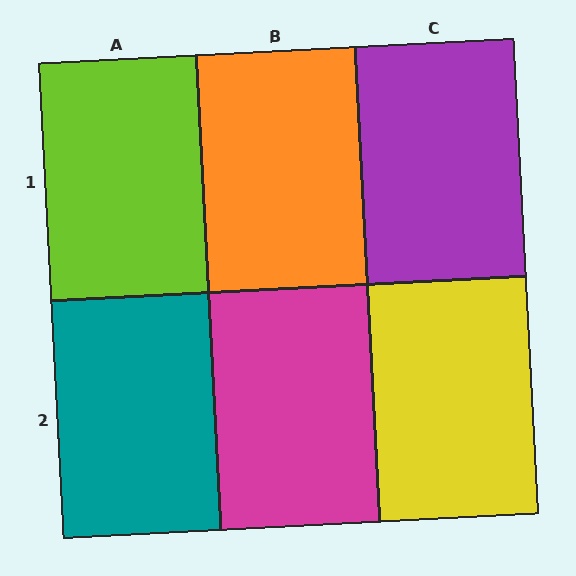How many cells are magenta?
1 cell is magenta.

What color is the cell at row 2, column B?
Magenta.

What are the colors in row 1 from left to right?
Lime, orange, purple.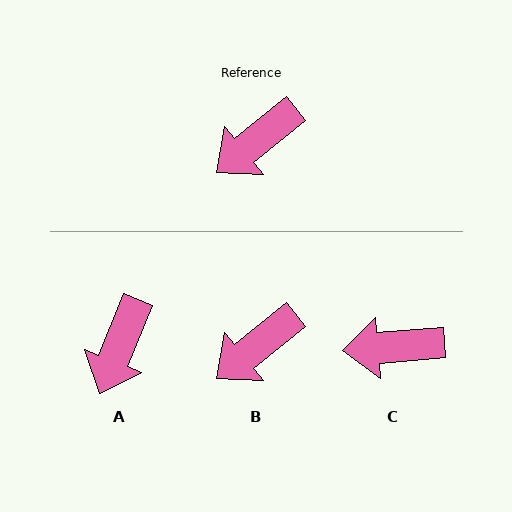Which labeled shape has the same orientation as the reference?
B.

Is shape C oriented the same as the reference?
No, it is off by about 34 degrees.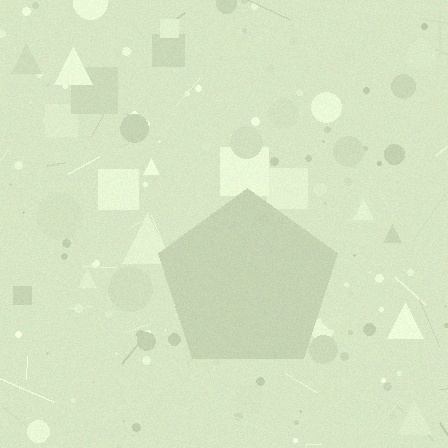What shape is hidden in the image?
A pentagon is hidden in the image.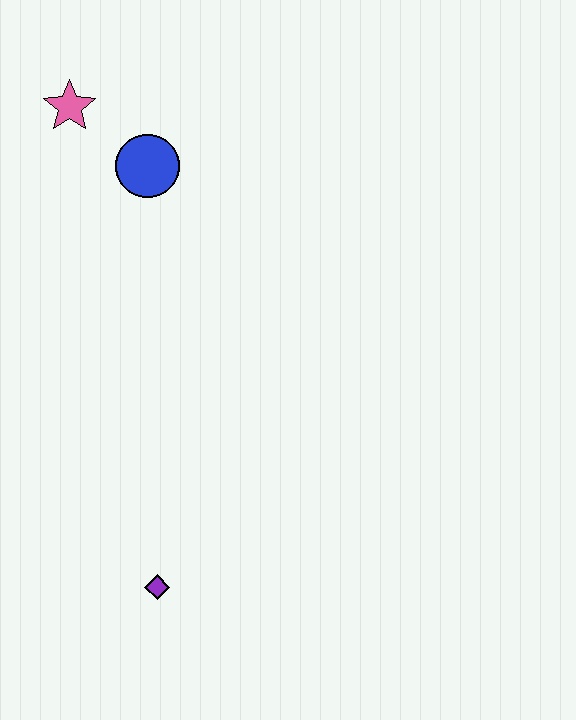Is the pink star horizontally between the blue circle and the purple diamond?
No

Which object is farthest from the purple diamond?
The pink star is farthest from the purple diamond.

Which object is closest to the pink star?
The blue circle is closest to the pink star.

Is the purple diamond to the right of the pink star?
Yes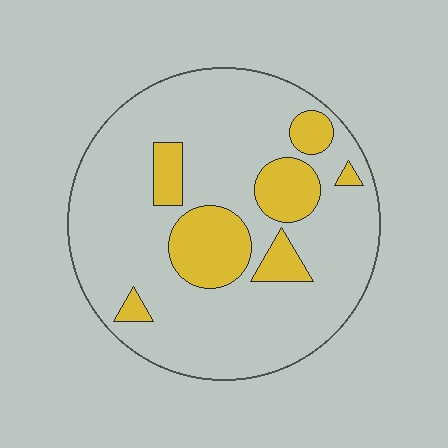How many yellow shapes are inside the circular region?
7.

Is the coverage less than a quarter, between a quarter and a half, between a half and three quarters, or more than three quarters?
Less than a quarter.